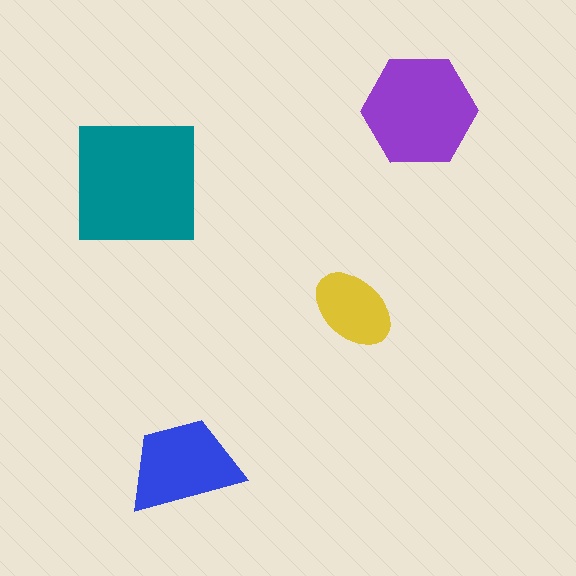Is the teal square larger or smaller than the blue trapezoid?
Larger.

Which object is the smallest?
The yellow ellipse.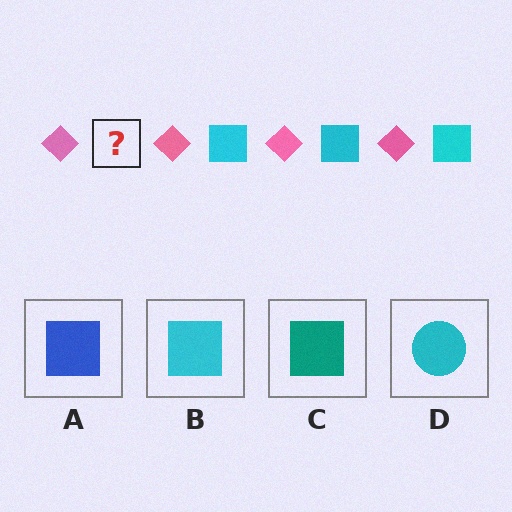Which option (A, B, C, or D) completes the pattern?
B.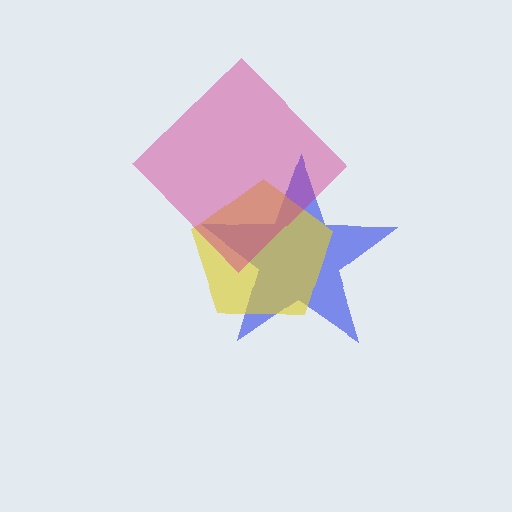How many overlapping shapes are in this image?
There are 3 overlapping shapes in the image.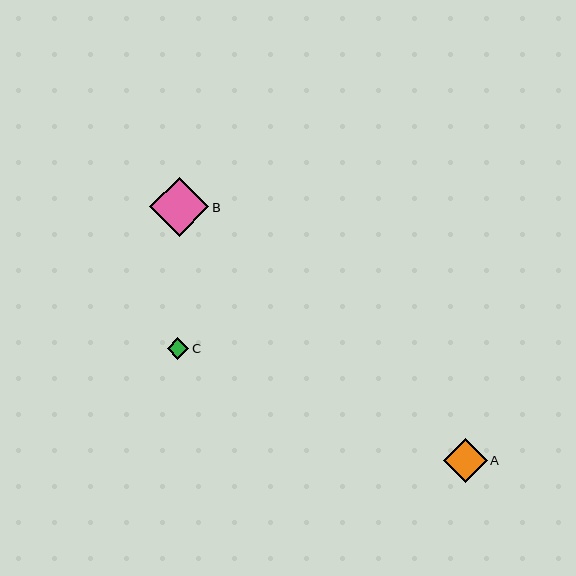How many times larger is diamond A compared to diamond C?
Diamond A is approximately 2.1 times the size of diamond C.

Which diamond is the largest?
Diamond B is the largest with a size of approximately 59 pixels.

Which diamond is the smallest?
Diamond C is the smallest with a size of approximately 21 pixels.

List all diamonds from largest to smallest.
From largest to smallest: B, A, C.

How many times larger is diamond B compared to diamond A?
Diamond B is approximately 1.3 times the size of diamond A.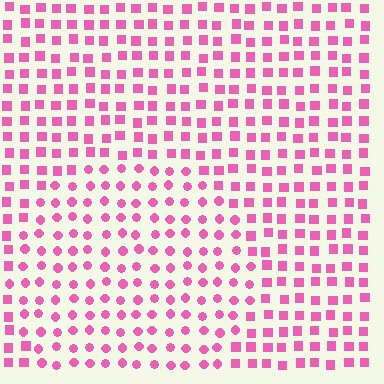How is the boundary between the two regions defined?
The boundary is defined by a change in element shape: circles inside vs. squares outside. All elements share the same color and spacing.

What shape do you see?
I see a circle.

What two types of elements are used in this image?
The image uses circles inside the circle region and squares outside it.